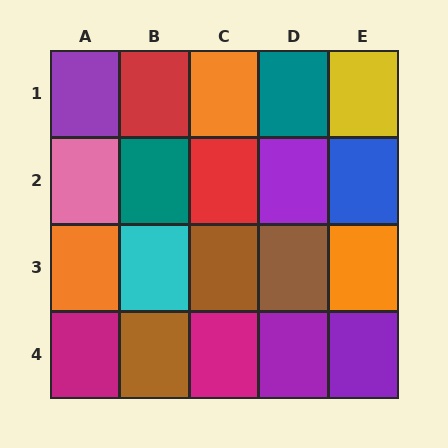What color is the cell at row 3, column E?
Orange.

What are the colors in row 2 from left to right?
Pink, teal, red, purple, blue.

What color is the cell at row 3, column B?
Cyan.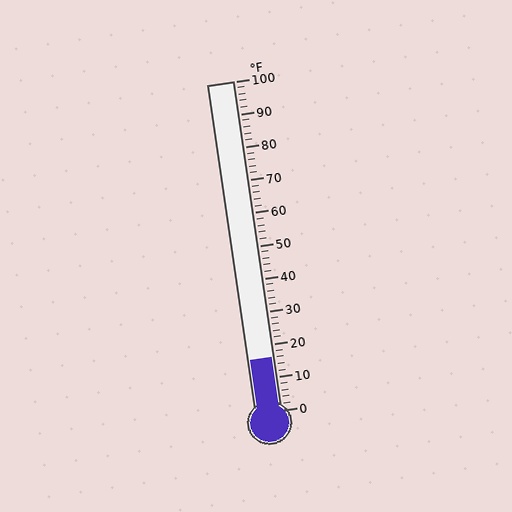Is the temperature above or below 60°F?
The temperature is below 60°F.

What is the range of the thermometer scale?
The thermometer scale ranges from 0°F to 100°F.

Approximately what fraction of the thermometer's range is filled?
The thermometer is filled to approximately 15% of its range.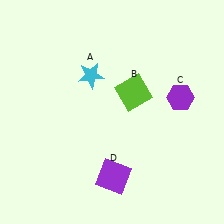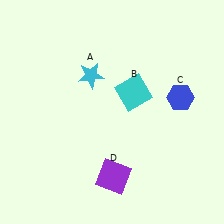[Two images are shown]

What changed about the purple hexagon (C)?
In Image 1, C is purple. In Image 2, it changed to blue.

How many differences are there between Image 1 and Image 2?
There are 2 differences between the two images.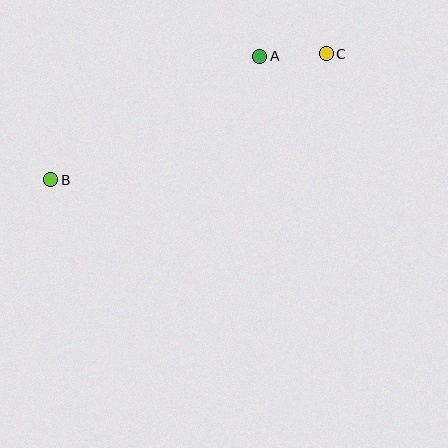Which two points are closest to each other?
Points A and C are closest to each other.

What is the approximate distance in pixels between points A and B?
The distance between A and B is approximately 243 pixels.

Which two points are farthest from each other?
Points B and C are farthest from each other.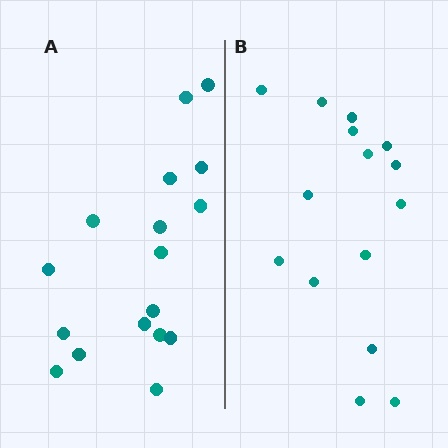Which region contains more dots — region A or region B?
Region A (the left region) has more dots.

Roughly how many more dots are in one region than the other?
Region A has just a few more — roughly 2 or 3 more dots than region B.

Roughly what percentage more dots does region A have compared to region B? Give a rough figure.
About 15% more.